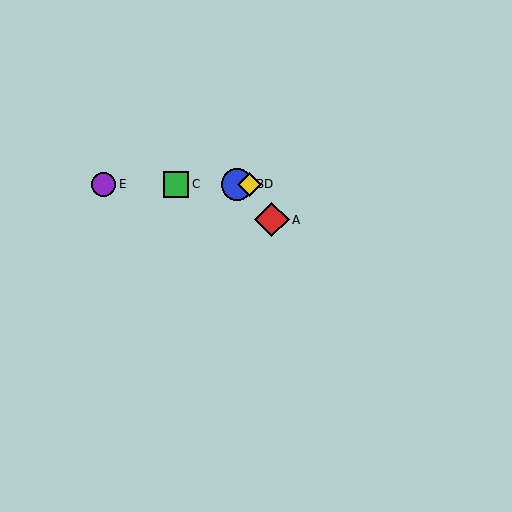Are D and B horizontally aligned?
Yes, both are at y≈184.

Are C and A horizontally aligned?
No, C is at y≈184 and A is at y≈220.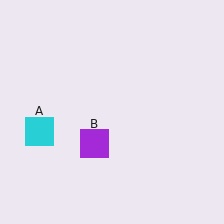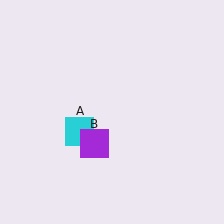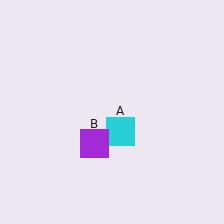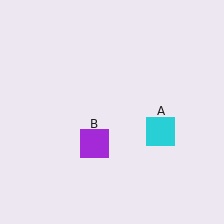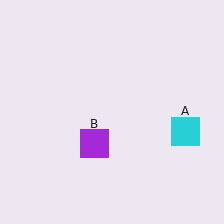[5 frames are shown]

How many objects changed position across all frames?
1 object changed position: cyan square (object A).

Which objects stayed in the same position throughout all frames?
Purple square (object B) remained stationary.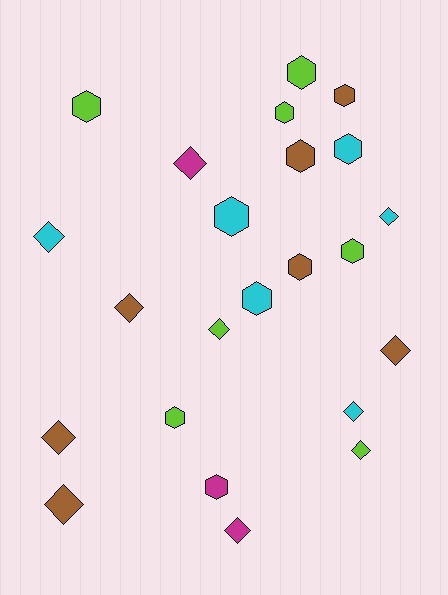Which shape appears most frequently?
Hexagon, with 12 objects.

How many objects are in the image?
There are 23 objects.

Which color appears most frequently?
Brown, with 7 objects.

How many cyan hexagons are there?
There are 3 cyan hexagons.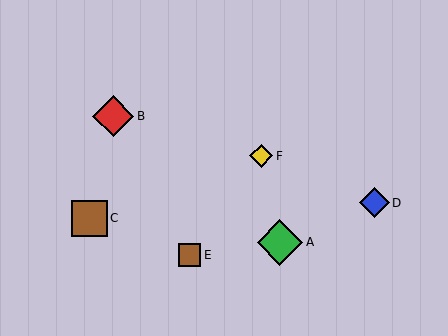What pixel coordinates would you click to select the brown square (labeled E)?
Click at (190, 255) to select the brown square E.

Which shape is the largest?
The green diamond (labeled A) is the largest.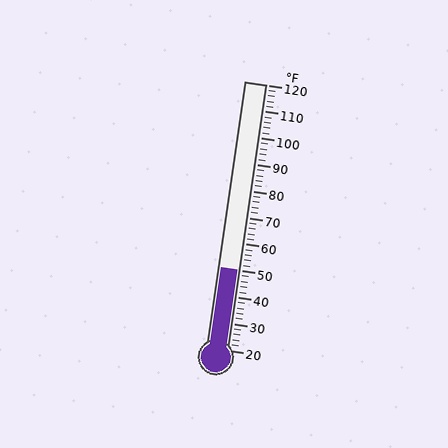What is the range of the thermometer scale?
The thermometer scale ranges from 20°F to 120°F.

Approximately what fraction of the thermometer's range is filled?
The thermometer is filled to approximately 30% of its range.